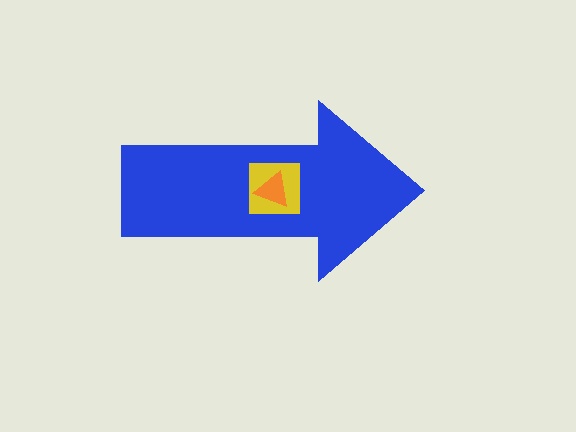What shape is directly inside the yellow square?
The orange triangle.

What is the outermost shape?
The blue arrow.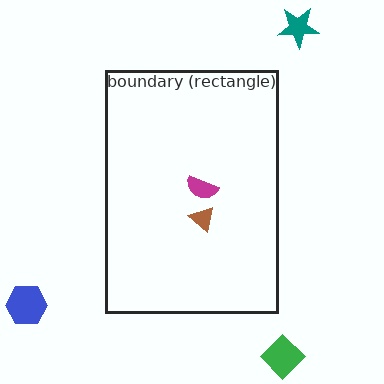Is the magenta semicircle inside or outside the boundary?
Inside.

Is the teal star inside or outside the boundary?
Outside.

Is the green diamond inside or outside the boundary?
Outside.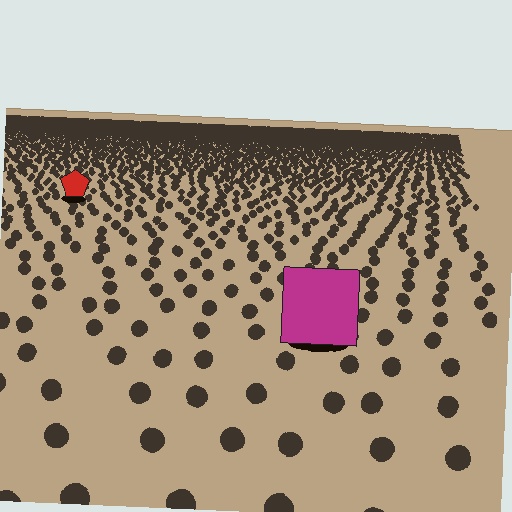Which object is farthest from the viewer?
The red pentagon is farthest from the viewer. It appears smaller and the ground texture around it is denser.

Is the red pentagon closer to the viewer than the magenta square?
No. The magenta square is closer — you can tell from the texture gradient: the ground texture is coarser near it.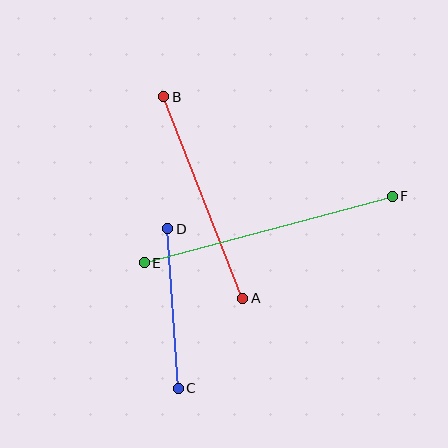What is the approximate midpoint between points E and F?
The midpoint is at approximately (268, 230) pixels.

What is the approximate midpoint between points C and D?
The midpoint is at approximately (173, 308) pixels.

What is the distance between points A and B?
The distance is approximately 217 pixels.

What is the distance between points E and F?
The distance is approximately 257 pixels.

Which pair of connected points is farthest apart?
Points E and F are farthest apart.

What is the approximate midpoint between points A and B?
The midpoint is at approximately (203, 197) pixels.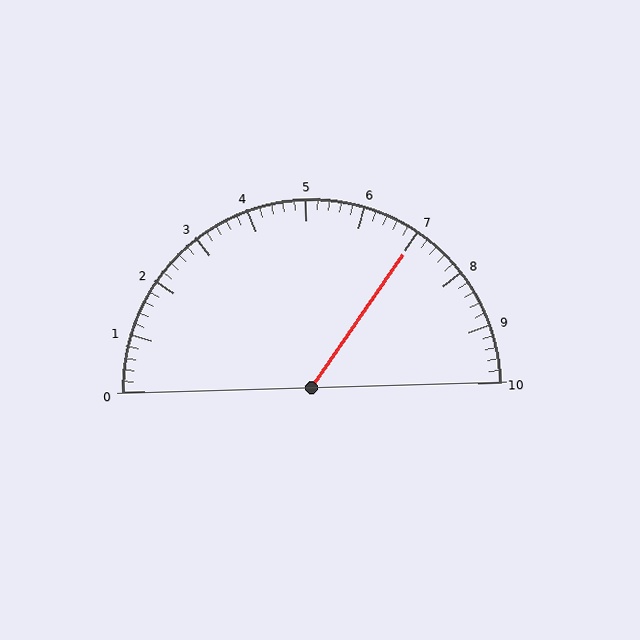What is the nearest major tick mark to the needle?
The nearest major tick mark is 7.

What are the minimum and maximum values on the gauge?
The gauge ranges from 0 to 10.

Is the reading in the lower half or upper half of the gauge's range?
The reading is in the upper half of the range (0 to 10).